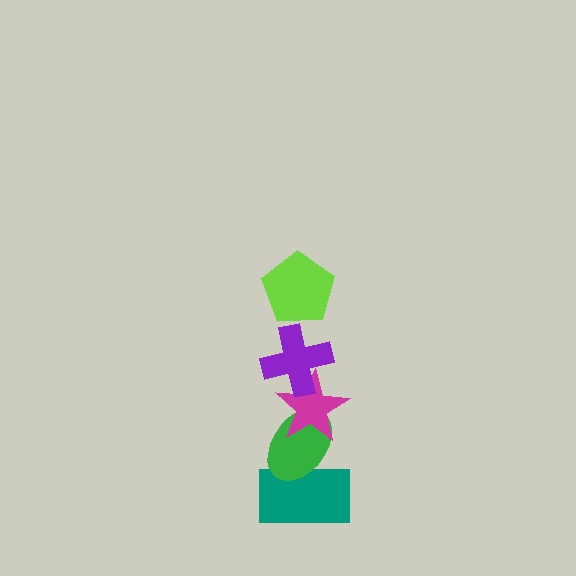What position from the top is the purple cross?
The purple cross is 2nd from the top.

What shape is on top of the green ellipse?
The magenta star is on top of the green ellipse.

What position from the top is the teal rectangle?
The teal rectangle is 5th from the top.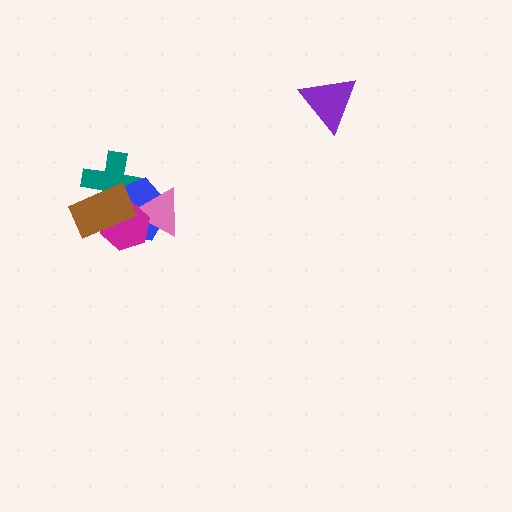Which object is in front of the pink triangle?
The magenta hexagon is in front of the pink triangle.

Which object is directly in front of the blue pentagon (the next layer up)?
The pink triangle is directly in front of the blue pentagon.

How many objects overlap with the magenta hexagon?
4 objects overlap with the magenta hexagon.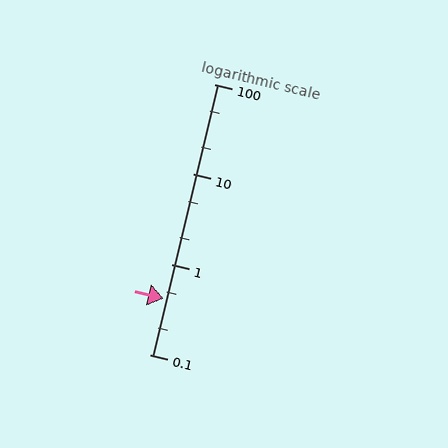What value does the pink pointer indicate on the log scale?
The pointer indicates approximately 0.42.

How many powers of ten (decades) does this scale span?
The scale spans 3 decades, from 0.1 to 100.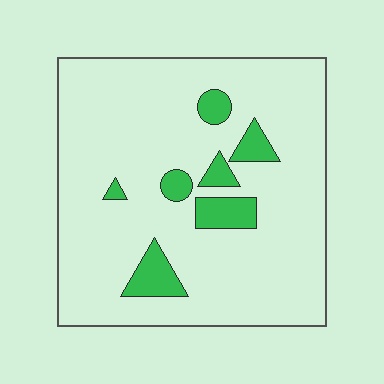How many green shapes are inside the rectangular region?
7.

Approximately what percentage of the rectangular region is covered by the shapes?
Approximately 10%.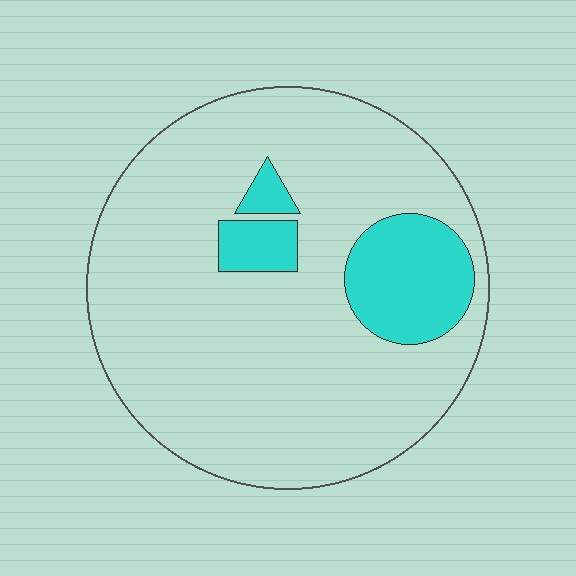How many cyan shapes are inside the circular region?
3.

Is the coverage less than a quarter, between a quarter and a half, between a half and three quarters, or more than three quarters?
Less than a quarter.